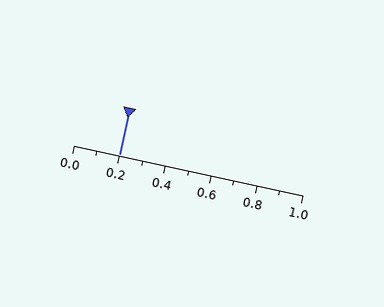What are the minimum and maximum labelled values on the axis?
The axis runs from 0.0 to 1.0.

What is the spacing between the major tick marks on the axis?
The major ticks are spaced 0.2 apart.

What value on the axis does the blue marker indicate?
The marker indicates approximately 0.2.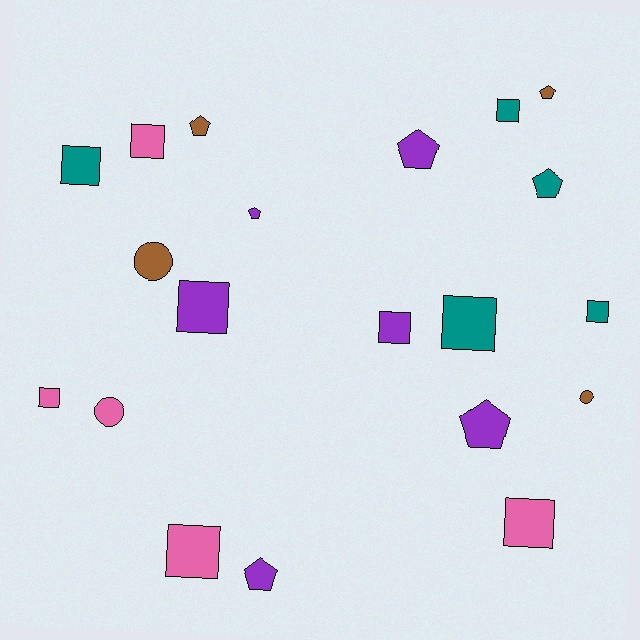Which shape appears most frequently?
Square, with 10 objects.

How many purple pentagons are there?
There are 4 purple pentagons.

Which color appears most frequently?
Purple, with 6 objects.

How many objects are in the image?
There are 20 objects.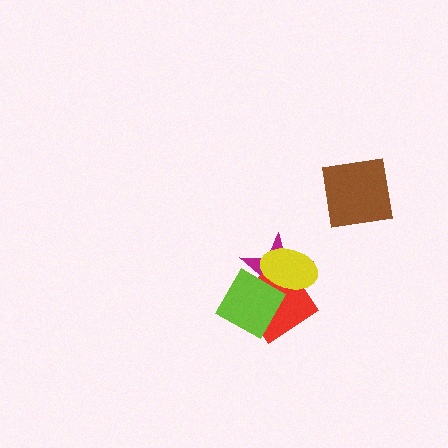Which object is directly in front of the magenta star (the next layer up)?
The red diamond is directly in front of the magenta star.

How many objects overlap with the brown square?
0 objects overlap with the brown square.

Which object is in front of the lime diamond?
The yellow ellipse is in front of the lime diamond.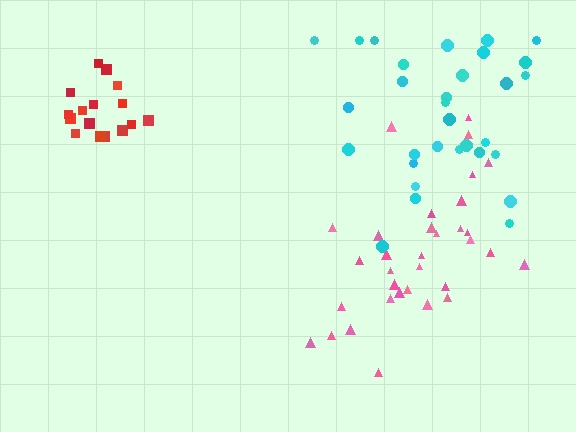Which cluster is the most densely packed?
Red.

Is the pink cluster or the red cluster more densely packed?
Red.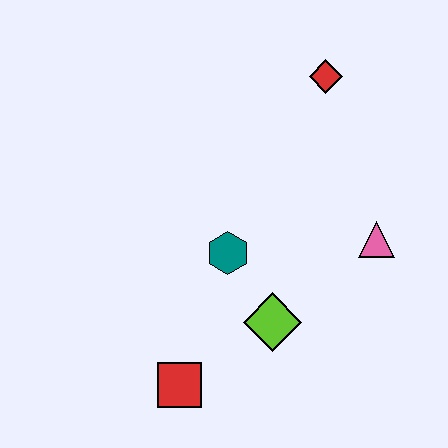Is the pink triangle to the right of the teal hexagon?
Yes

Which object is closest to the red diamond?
The pink triangle is closest to the red diamond.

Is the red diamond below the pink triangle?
No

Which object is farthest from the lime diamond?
The red diamond is farthest from the lime diamond.